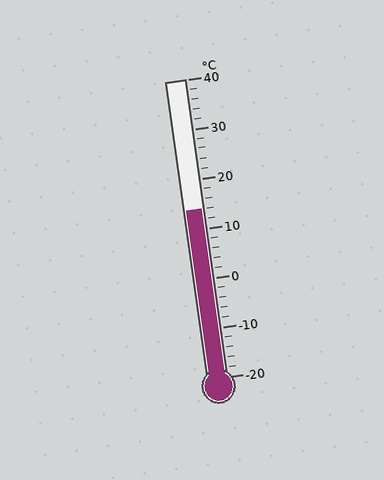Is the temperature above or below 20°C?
The temperature is below 20°C.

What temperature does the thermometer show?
The thermometer shows approximately 14°C.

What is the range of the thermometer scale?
The thermometer scale ranges from -20°C to 40°C.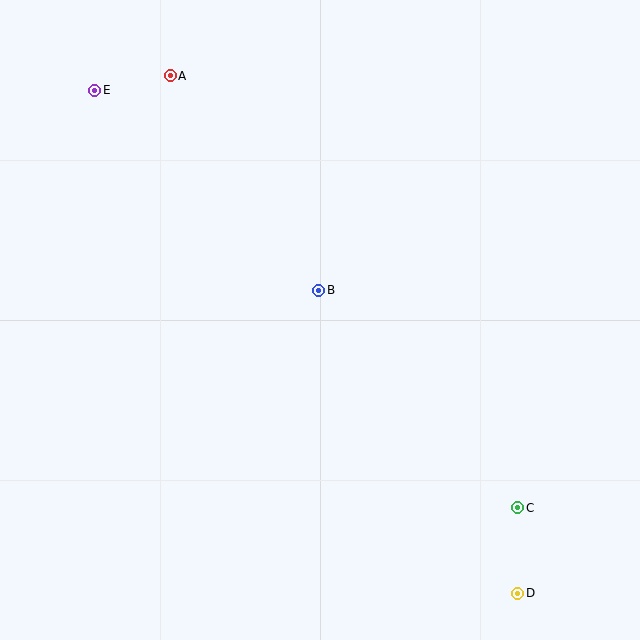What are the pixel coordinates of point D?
Point D is at (518, 593).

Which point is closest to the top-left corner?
Point E is closest to the top-left corner.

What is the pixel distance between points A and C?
The distance between A and C is 555 pixels.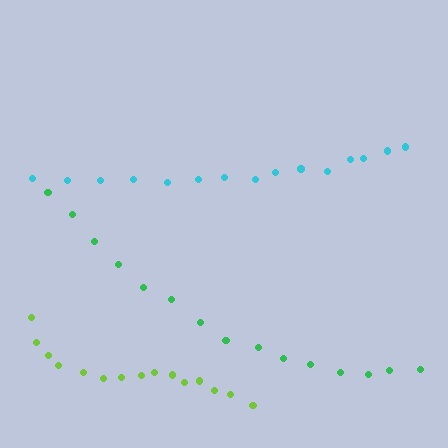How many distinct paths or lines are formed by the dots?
There are 3 distinct paths.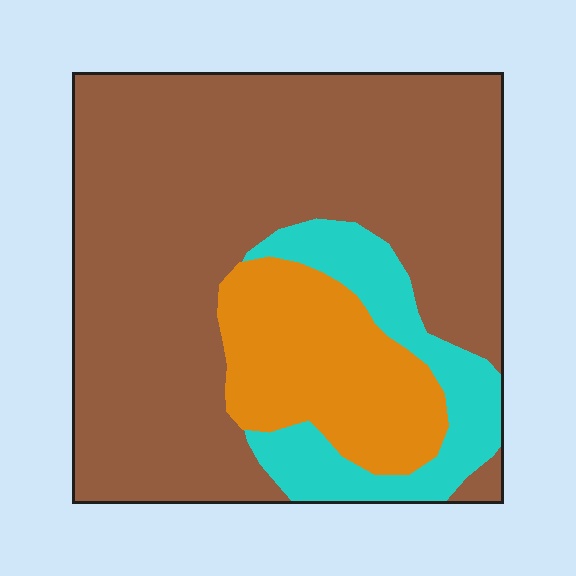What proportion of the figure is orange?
Orange takes up about one sixth (1/6) of the figure.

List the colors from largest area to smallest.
From largest to smallest: brown, orange, cyan.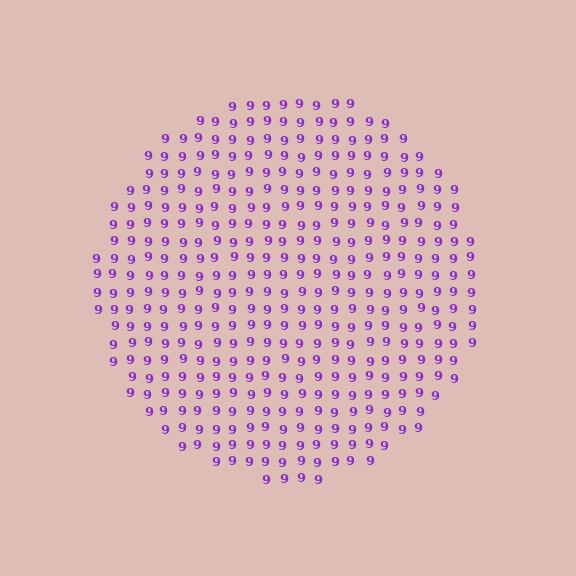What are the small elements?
The small elements are digit 9's.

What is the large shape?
The large shape is a circle.